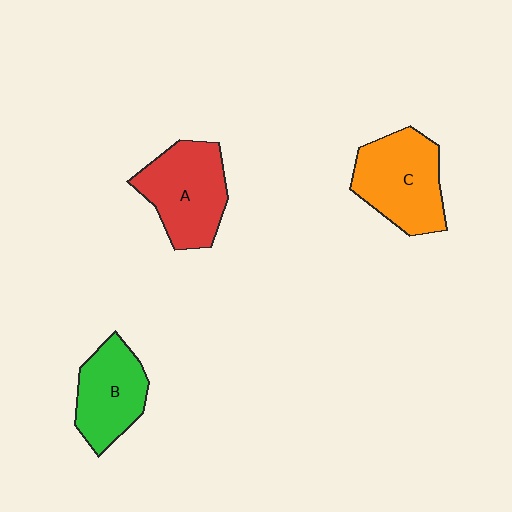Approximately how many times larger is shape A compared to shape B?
Approximately 1.2 times.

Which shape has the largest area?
Shape C (orange).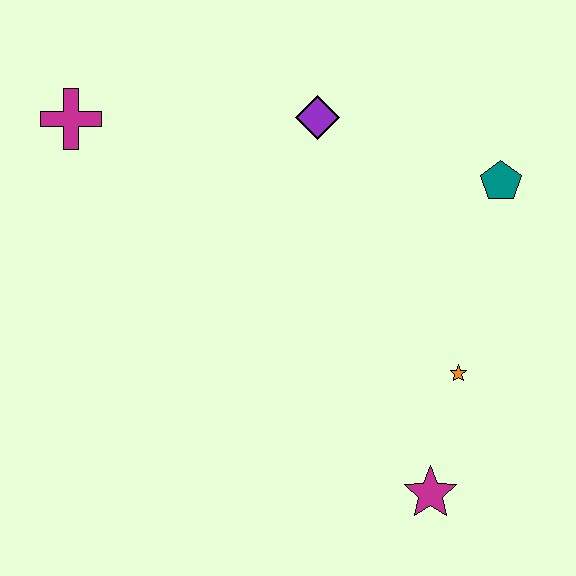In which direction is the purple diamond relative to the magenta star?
The purple diamond is above the magenta star.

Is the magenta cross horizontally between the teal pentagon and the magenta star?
No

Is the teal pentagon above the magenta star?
Yes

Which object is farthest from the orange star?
The magenta cross is farthest from the orange star.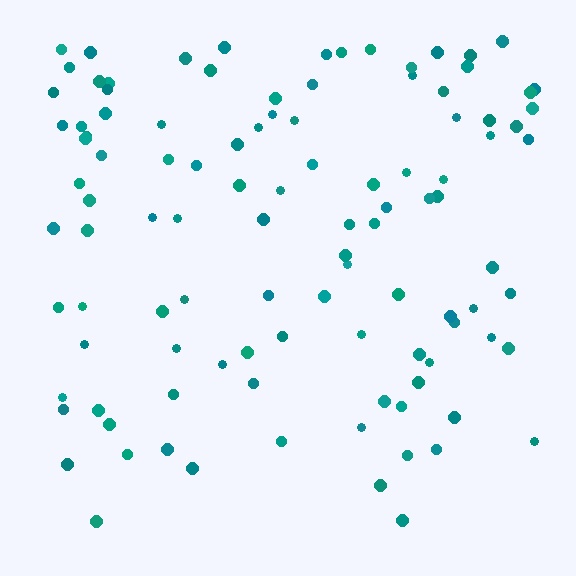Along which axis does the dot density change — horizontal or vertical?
Vertical.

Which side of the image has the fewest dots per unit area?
The bottom.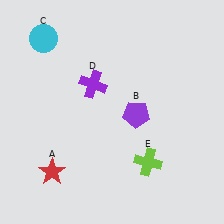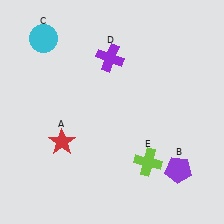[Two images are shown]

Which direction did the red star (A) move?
The red star (A) moved up.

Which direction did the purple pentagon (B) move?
The purple pentagon (B) moved down.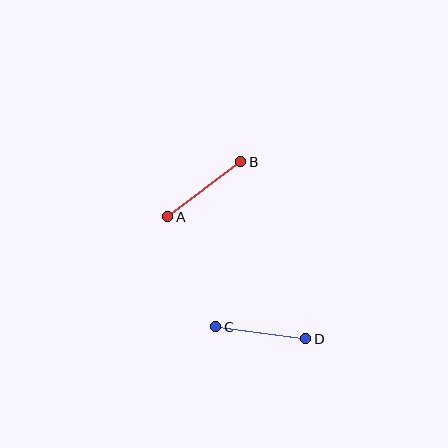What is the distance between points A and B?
The distance is approximately 91 pixels.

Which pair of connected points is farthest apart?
Points C and D are farthest apart.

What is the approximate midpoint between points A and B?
The midpoint is at approximately (204, 189) pixels.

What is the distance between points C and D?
The distance is approximately 91 pixels.